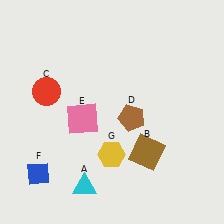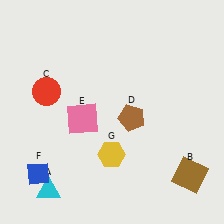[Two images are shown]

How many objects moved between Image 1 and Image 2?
2 objects moved between the two images.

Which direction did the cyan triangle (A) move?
The cyan triangle (A) moved left.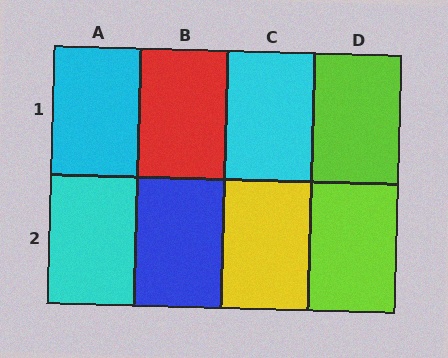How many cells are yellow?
1 cell is yellow.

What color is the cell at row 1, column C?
Cyan.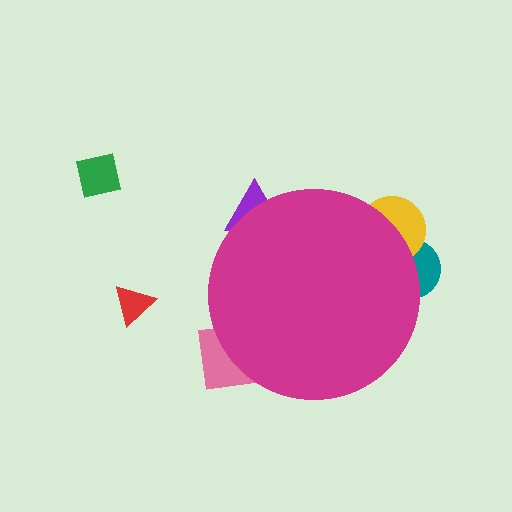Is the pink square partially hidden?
Yes, the pink square is partially hidden behind the magenta circle.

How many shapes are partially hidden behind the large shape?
4 shapes are partially hidden.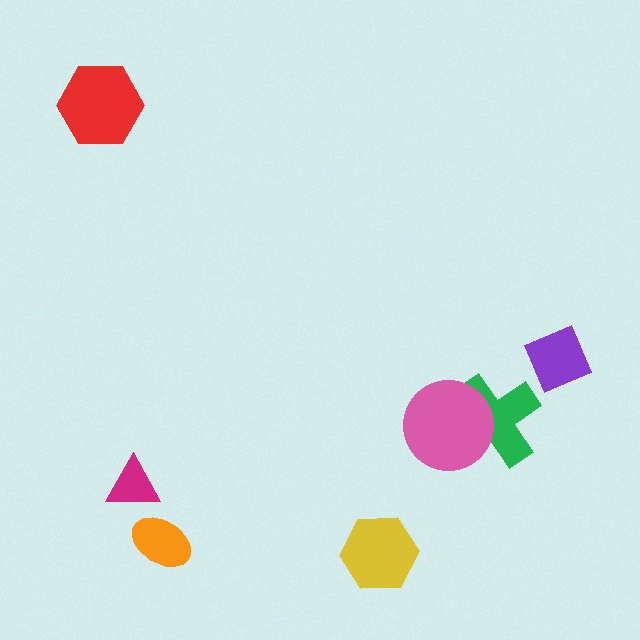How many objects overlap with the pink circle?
1 object overlaps with the pink circle.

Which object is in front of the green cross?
The pink circle is in front of the green cross.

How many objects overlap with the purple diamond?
0 objects overlap with the purple diamond.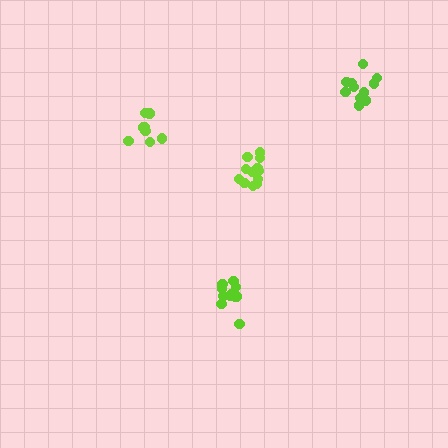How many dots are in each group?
Group 1: 13 dots, Group 2: 11 dots, Group 3: 8 dots, Group 4: 11 dots (43 total).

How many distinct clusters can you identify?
There are 4 distinct clusters.